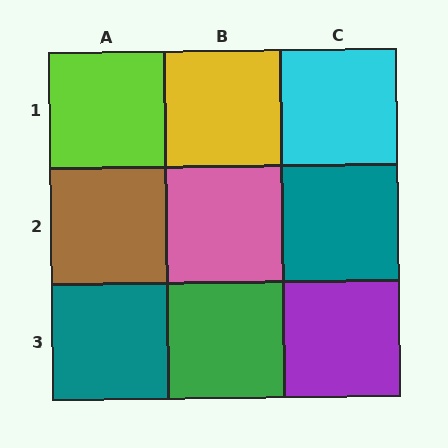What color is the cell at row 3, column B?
Green.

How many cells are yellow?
1 cell is yellow.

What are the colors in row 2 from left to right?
Brown, pink, teal.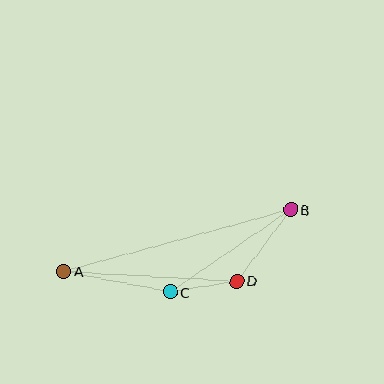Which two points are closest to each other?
Points C and D are closest to each other.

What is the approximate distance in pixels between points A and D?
The distance between A and D is approximately 173 pixels.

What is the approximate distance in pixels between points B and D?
The distance between B and D is approximately 89 pixels.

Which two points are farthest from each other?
Points A and B are farthest from each other.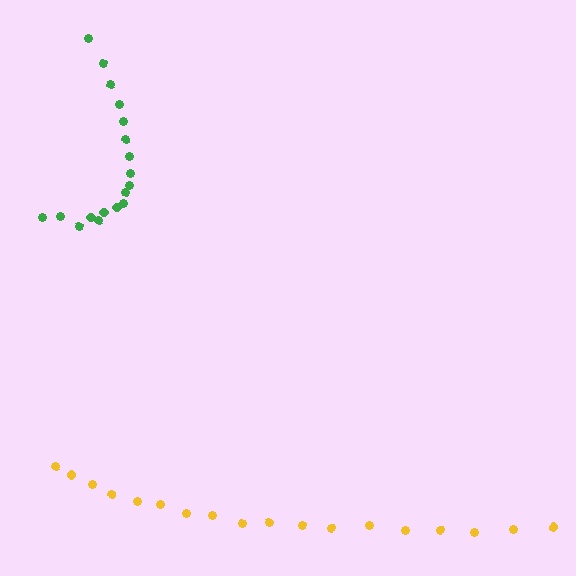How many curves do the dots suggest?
There are 2 distinct paths.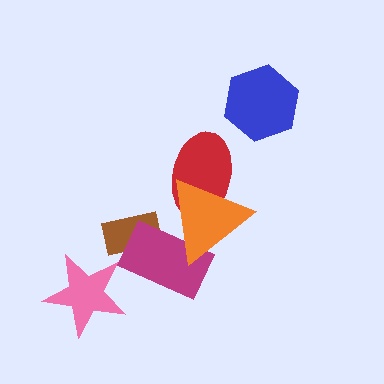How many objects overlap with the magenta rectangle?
2 objects overlap with the magenta rectangle.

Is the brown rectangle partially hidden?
Yes, it is partially covered by another shape.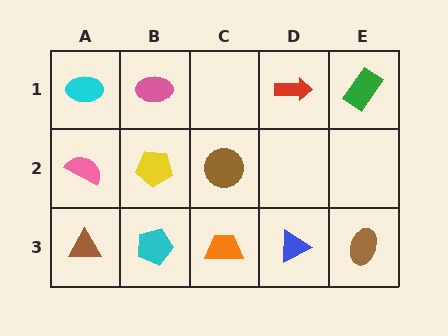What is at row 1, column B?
A pink ellipse.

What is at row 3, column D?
A blue triangle.